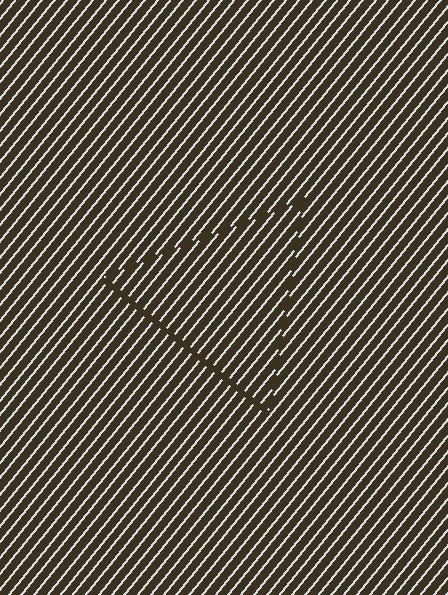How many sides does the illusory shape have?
3 sides — the line-ends trace a triangle.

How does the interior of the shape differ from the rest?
The interior of the shape contains the same grating, shifted by half a period — the contour is defined by the phase discontinuity where line-ends from the inner and outer gratings abut.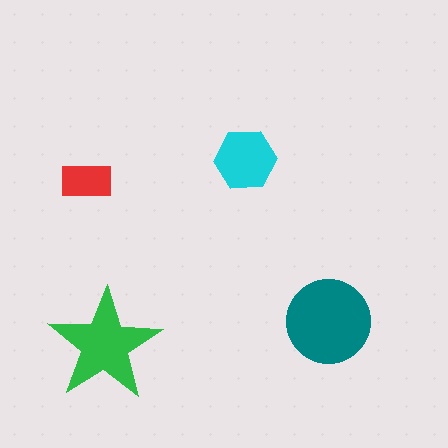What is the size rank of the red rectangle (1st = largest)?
4th.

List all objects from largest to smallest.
The teal circle, the green star, the cyan hexagon, the red rectangle.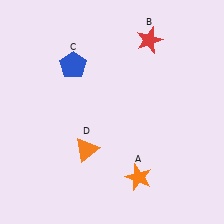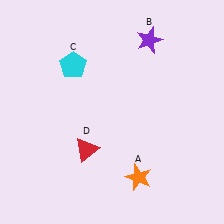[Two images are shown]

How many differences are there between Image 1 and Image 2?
There are 3 differences between the two images.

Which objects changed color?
B changed from red to purple. C changed from blue to cyan. D changed from orange to red.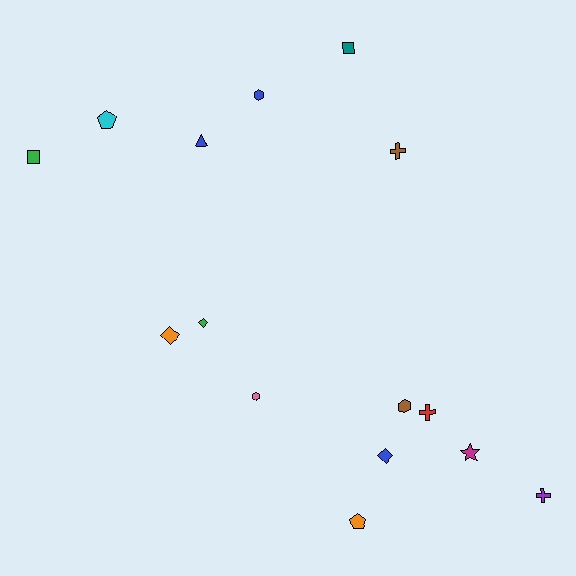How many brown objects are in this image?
There are 2 brown objects.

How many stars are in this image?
There is 1 star.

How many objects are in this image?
There are 15 objects.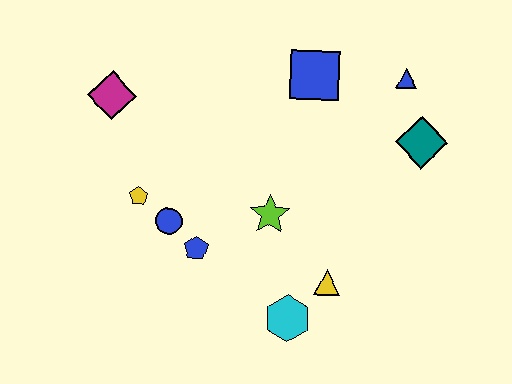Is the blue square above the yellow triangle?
Yes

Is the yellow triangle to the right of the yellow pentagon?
Yes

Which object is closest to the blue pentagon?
The blue circle is closest to the blue pentagon.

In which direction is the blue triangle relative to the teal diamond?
The blue triangle is above the teal diamond.